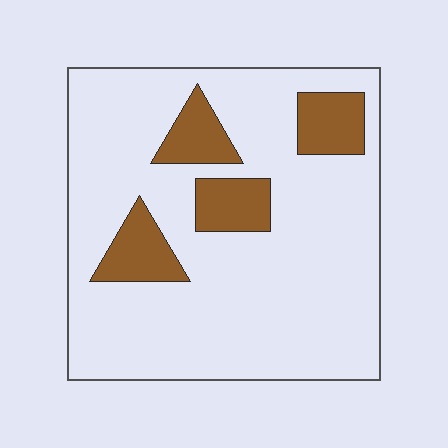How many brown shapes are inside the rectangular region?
4.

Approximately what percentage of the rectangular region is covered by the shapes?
Approximately 15%.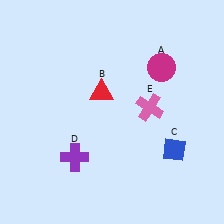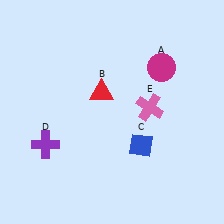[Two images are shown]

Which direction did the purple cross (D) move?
The purple cross (D) moved left.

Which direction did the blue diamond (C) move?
The blue diamond (C) moved left.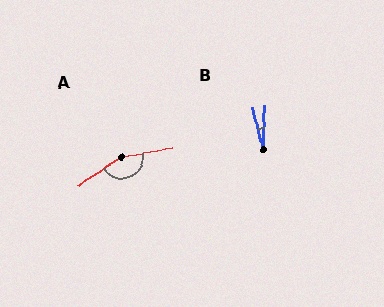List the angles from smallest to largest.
B (16°), A (157°).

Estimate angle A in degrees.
Approximately 157 degrees.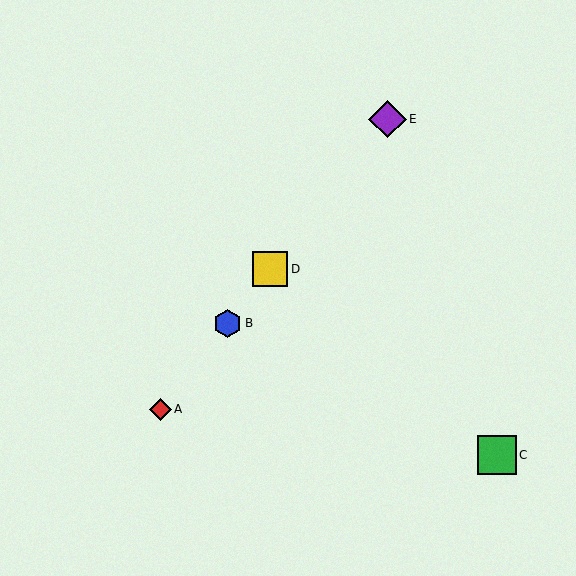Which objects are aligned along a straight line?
Objects A, B, D, E are aligned along a straight line.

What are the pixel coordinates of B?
Object B is at (228, 323).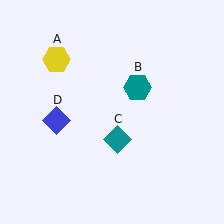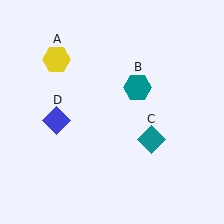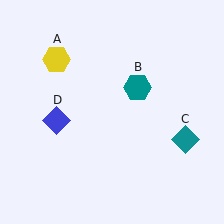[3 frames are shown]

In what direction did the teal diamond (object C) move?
The teal diamond (object C) moved right.